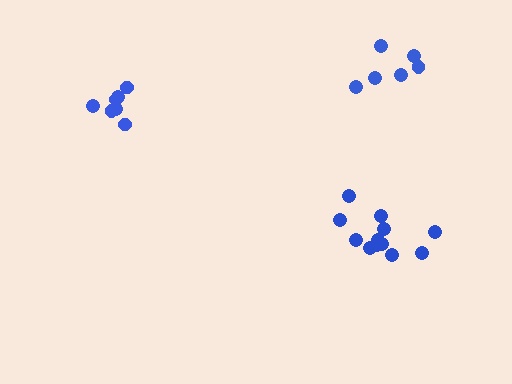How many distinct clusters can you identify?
There are 3 distinct clusters.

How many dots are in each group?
Group 1: 6 dots, Group 2: 12 dots, Group 3: 7 dots (25 total).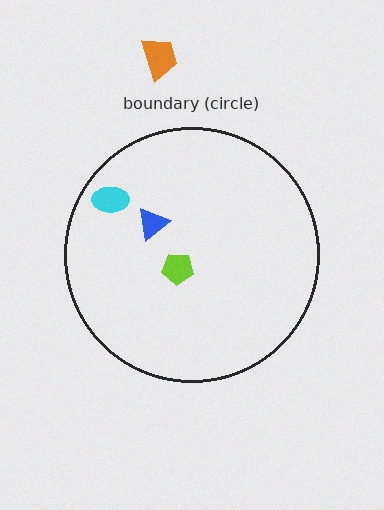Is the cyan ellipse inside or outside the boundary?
Inside.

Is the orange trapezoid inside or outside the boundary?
Outside.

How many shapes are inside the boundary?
3 inside, 1 outside.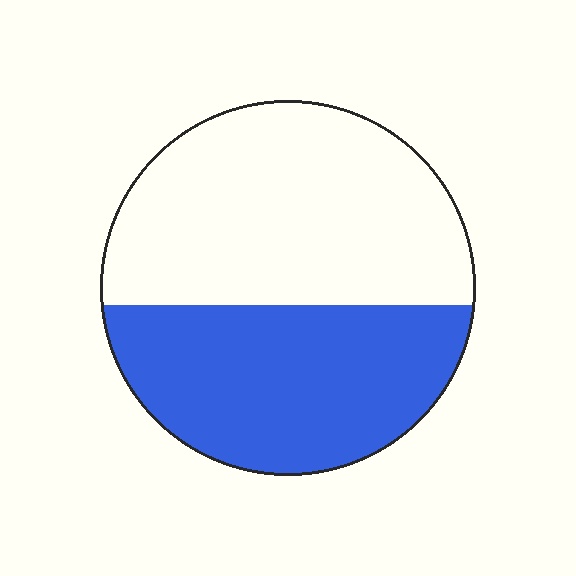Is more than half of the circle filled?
No.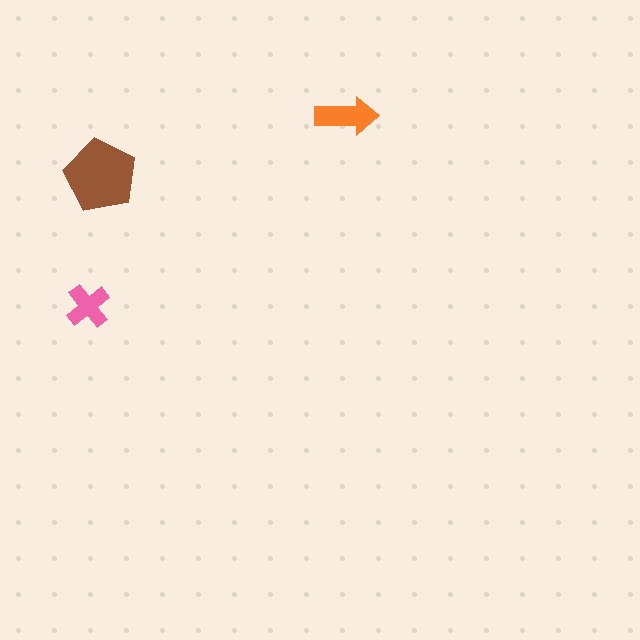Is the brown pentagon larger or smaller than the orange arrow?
Larger.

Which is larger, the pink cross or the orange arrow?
The orange arrow.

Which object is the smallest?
The pink cross.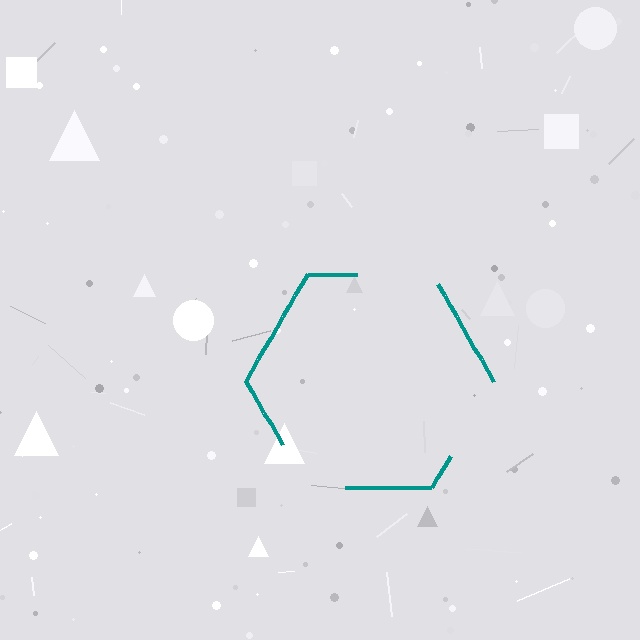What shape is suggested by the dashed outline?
The dashed outline suggests a hexagon.